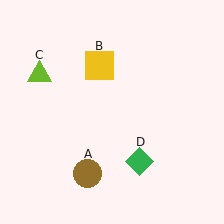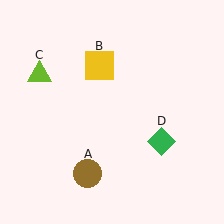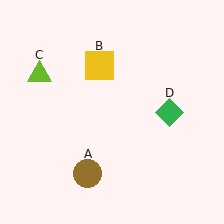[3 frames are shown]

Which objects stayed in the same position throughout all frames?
Brown circle (object A) and yellow square (object B) and lime triangle (object C) remained stationary.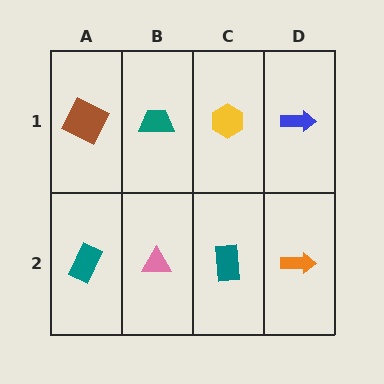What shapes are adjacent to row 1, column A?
A teal rectangle (row 2, column A), a teal trapezoid (row 1, column B).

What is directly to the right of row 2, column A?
A pink triangle.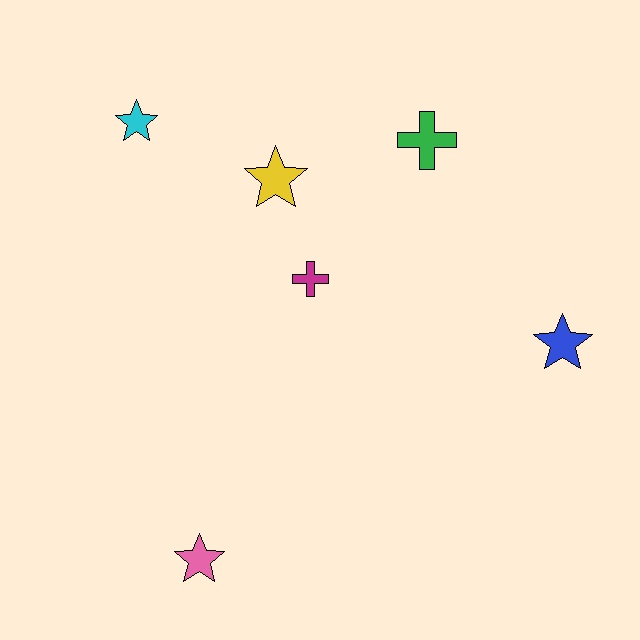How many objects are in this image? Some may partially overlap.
There are 6 objects.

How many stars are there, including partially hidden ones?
There are 4 stars.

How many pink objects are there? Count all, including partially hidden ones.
There is 1 pink object.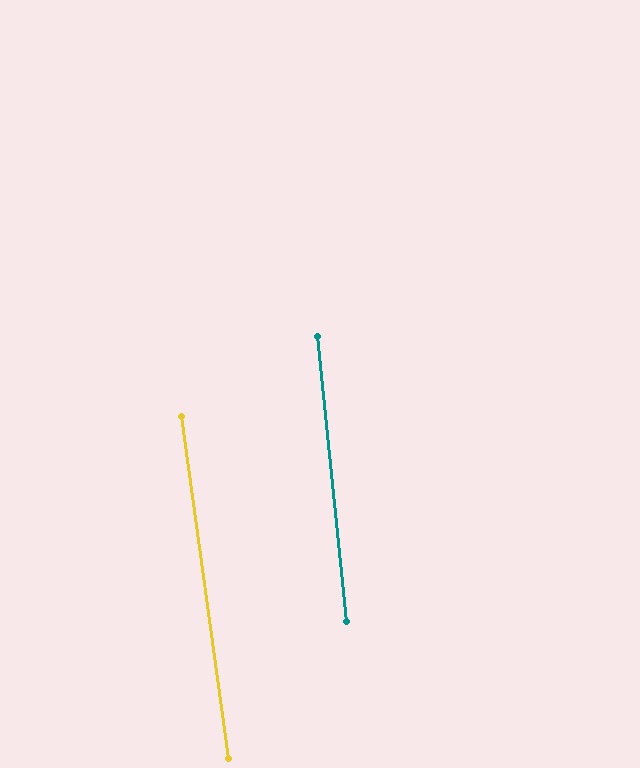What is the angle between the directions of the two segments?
Approximately 2 degrees.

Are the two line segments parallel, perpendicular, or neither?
Parallel — their directions differ by only 1.9°.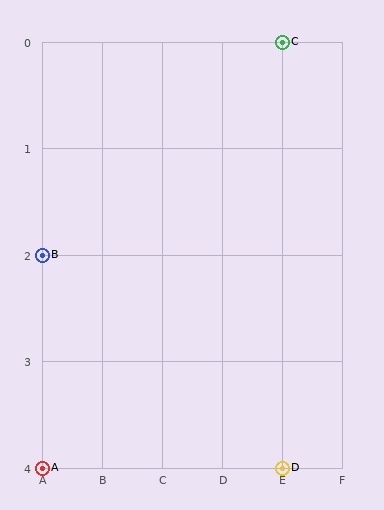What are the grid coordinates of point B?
Point B is at grid coordinates (A, 2).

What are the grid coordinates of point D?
Point D is at grid coordinates (E, 4).